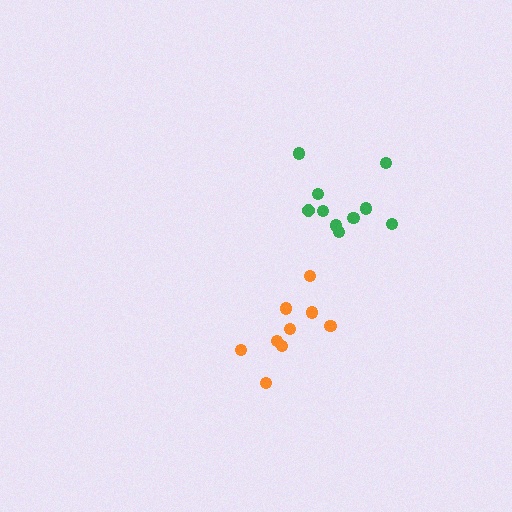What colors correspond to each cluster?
The clusters are colored: green, orange.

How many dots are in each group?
Group 1: 10 dots, Group 2: 9 dots (19 total).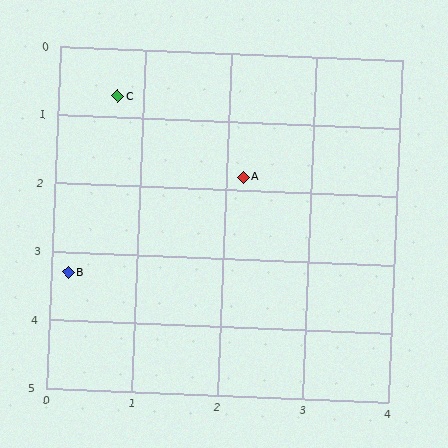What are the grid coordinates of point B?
Point B is at approximately (0.2, 3.3).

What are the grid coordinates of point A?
Point A is at approximately (2.2, 1.8).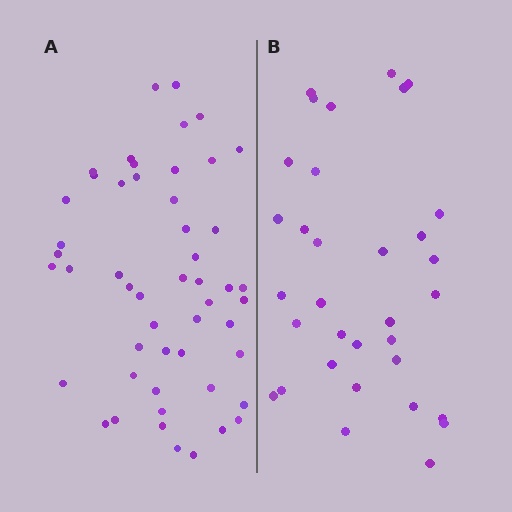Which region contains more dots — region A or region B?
Region A (the left region) has more dots.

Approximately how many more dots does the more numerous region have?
Region A has approximately 20 more dots than region B.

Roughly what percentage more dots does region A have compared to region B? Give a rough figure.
About 55% more.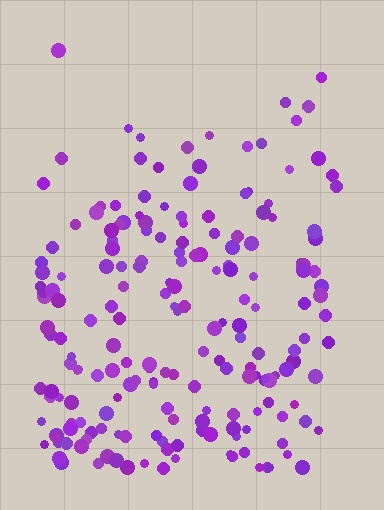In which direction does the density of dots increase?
From top to bottom, with the bottom side densest.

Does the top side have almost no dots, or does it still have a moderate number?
Still a moderate number, just noticeably fewer than the bottom.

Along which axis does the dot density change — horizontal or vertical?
Vertical.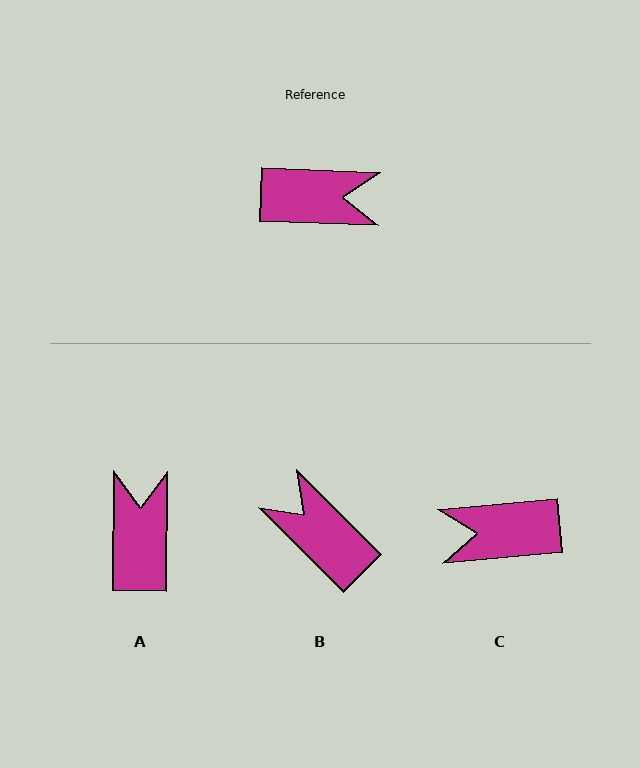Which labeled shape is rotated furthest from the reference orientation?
C, about 173 degrees away.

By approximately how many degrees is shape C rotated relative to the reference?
Approximately 173 degrees clockwise.